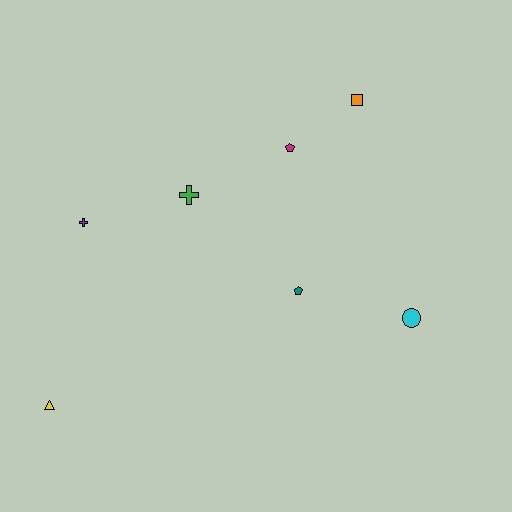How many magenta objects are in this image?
There is 1 magenta object.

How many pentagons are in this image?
There are 2 pentagons.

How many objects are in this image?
There are 7 objects.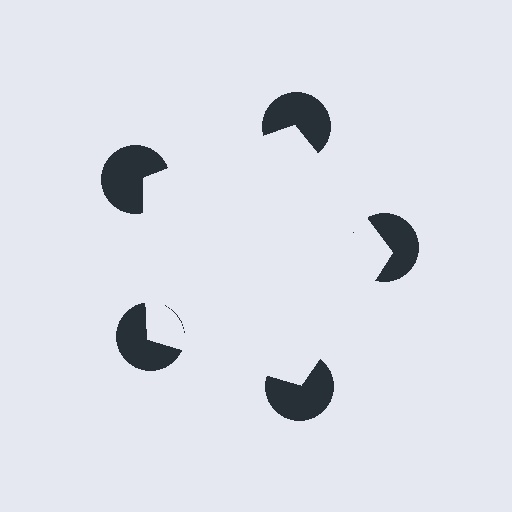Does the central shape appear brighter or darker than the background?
It typically appears slightly brighter than the background, even though no actual brightness change is drawn.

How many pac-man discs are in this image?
There are 5 — one at each vertex of the illusory pentagon.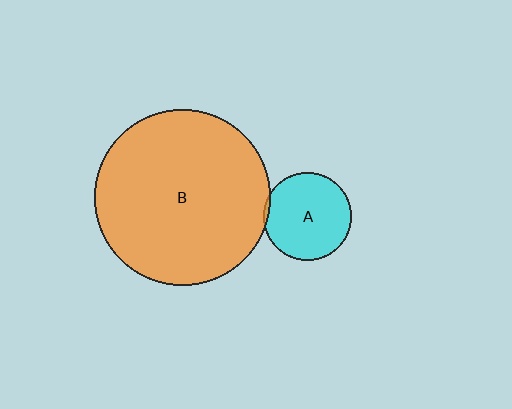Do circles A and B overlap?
Yes.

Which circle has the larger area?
Circle B (orange).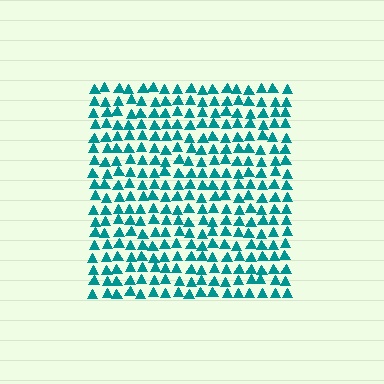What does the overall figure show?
The overall figure shows a square.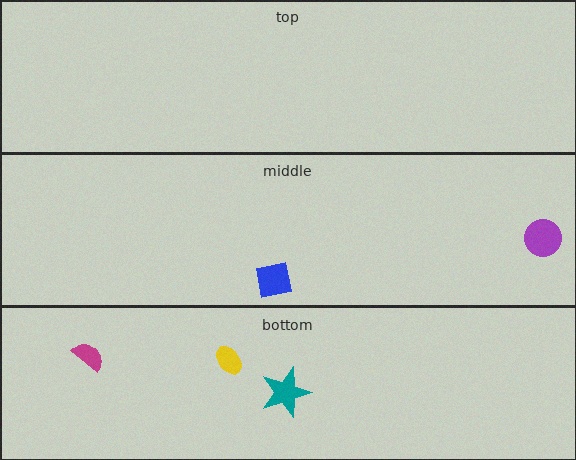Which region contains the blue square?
The middle region.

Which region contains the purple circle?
The middle region.